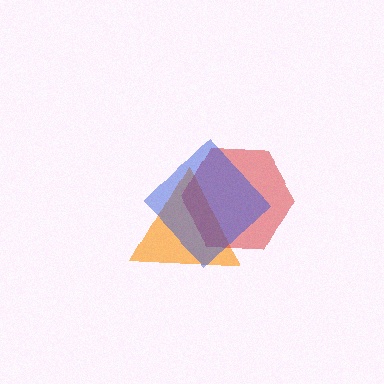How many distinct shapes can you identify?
There are 3 distinct shapes: an orange triangle, a red hexagon, a blue diamond.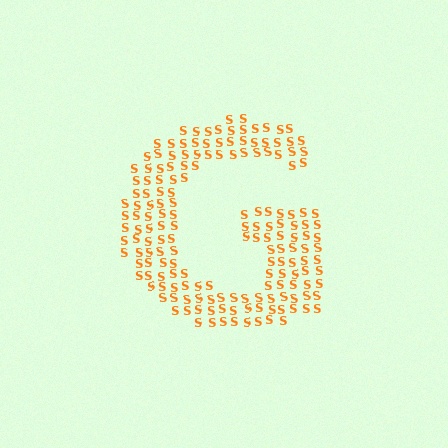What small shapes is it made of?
It is made of small letter S's.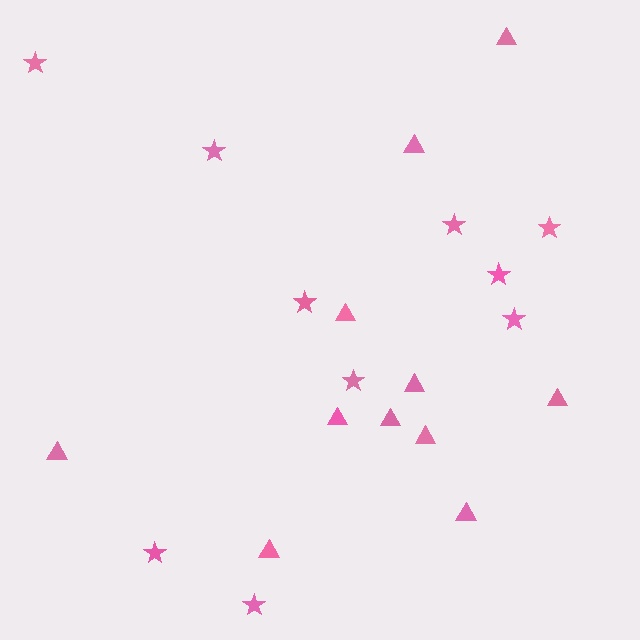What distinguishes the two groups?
There are 2 groups: one group of triangles (11) and one group of stars (10).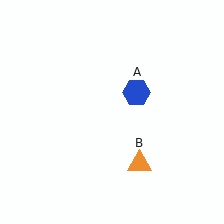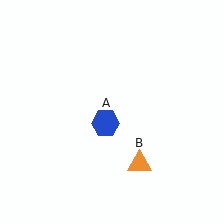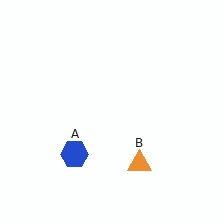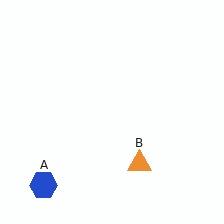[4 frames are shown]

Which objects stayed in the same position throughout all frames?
Orange triangle (object B) remained stationary.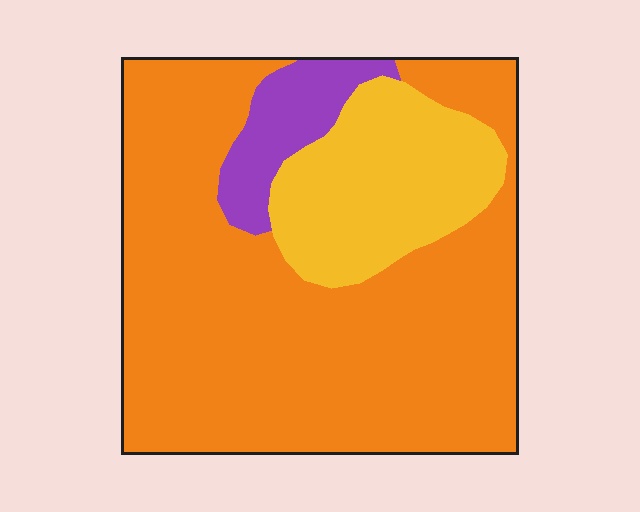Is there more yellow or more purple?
Yellow.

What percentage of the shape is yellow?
Yellow covers around 20% of the shape.